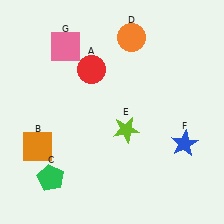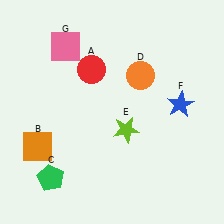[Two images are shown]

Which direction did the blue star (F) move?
The blue star (F) moved up.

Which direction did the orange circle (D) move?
The orange circle (D) moved down.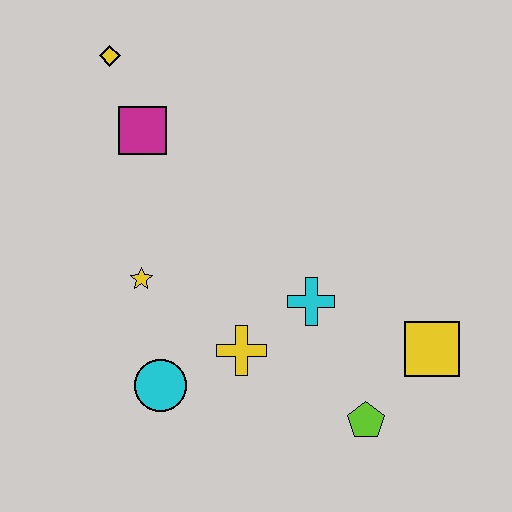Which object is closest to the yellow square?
The lime pentagon is closest to the yellow square.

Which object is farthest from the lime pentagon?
The yellow diamond is farthest from the lime pentagon.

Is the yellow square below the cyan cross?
Yes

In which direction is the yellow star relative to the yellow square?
The yellow star is to the left of the yellow square.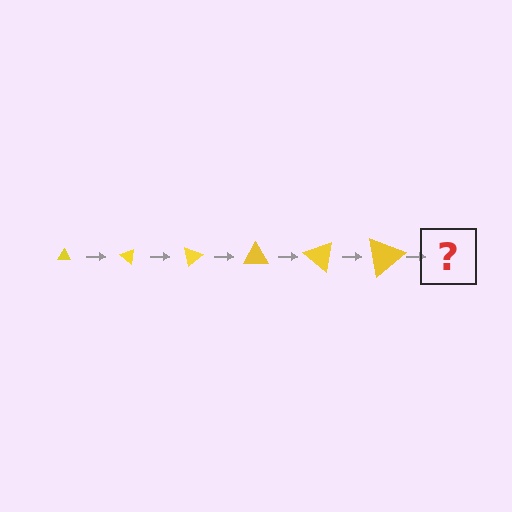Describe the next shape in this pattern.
It should be a triangle, larger than the previous one and rotated 240 degrees from the start.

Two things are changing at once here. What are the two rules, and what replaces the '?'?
The two rules are that the triangle grows larger each step and it rotates 40 degrees each step. The '?' should be a triangle, larger than the previous one and rotated 240 degrees from the start.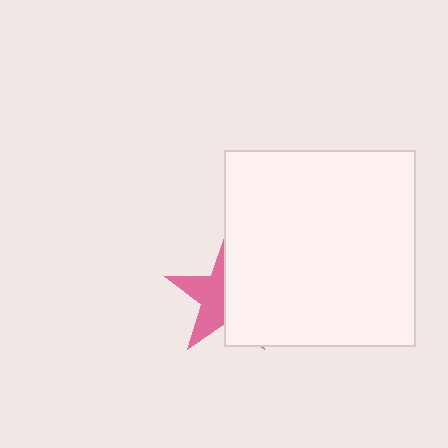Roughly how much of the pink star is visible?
A small part of it is visible (roughly 45%).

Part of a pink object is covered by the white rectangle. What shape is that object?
It is a star.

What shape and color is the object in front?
The object in front is a white rectangle.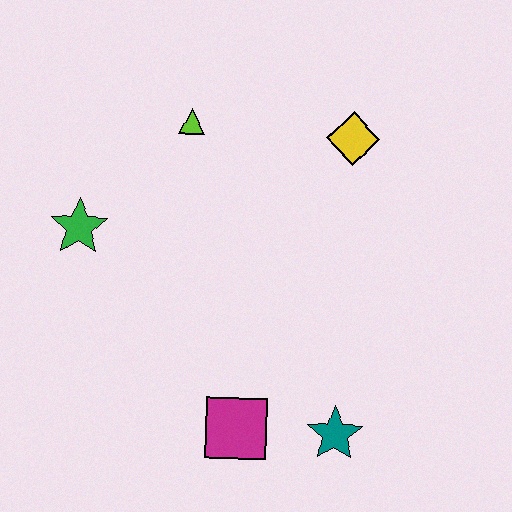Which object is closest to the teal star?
The magenta square is closest to the teal star.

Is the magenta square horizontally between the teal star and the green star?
Yes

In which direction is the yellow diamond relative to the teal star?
The yellow diamond is above the teal star.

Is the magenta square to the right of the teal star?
No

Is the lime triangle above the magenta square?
Yes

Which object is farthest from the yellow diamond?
The magenta square is farthest from the yellow diamond.